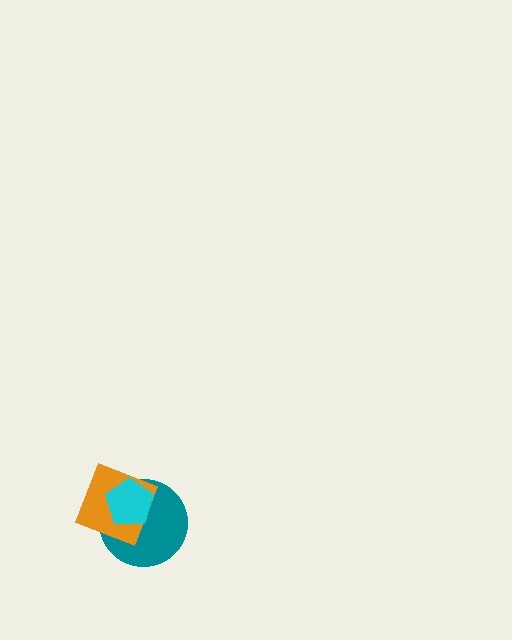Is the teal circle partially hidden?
Yes, it is partially covered by another shape.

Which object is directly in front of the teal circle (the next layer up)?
The orange diamond is directly in front of the teal circle.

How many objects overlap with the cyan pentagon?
2 objects overlap with the cyan pentagon.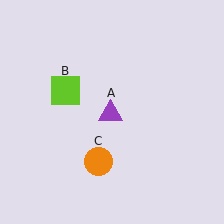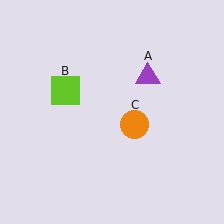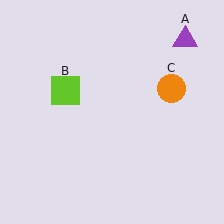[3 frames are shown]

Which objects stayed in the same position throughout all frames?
Lime square (object B) remained stationary.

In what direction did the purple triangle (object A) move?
The purple triangle (object A) moved up and to the right.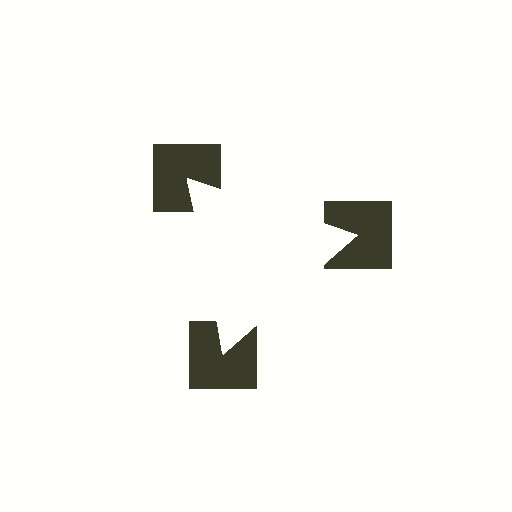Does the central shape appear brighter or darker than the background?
It typically appears slightly brighter than the background, even though no actual brightness change is drawn.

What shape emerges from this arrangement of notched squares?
An illusory triangle — its edges are inferred from the aligned wedge cuts in the notched squares, not physically drawn.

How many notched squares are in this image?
There are 3 — one at each vertex of the illusory triangle.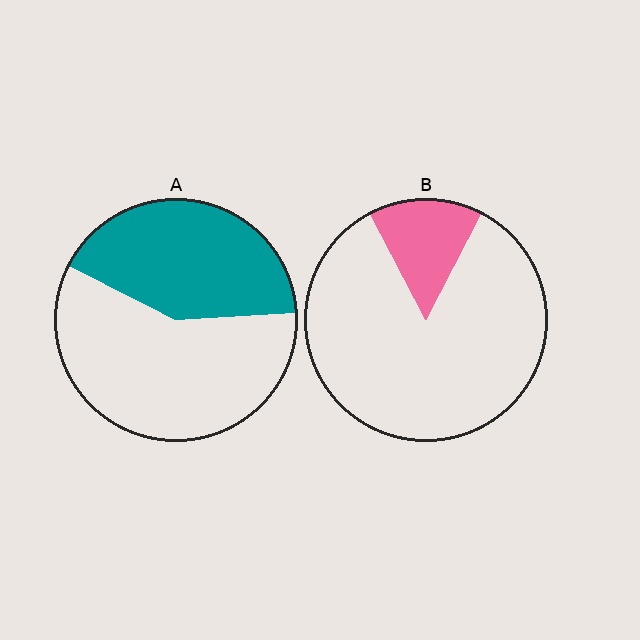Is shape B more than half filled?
No.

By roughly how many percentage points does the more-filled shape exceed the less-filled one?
By roughly 25 percentage points (A over B).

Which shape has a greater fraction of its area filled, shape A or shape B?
Shape A.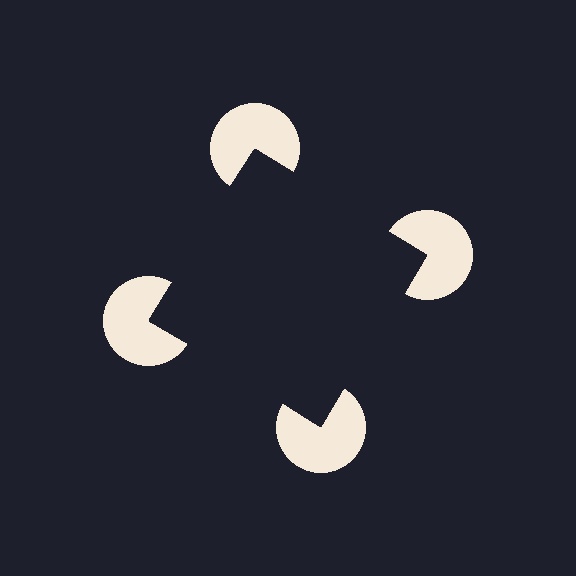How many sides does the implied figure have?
4 sides.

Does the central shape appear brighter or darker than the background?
It typically appears slightly darker than the background, even though no actual brightness change is drawn.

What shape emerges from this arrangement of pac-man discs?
An illusory square — its edges are inferred from the aligned wedge cuts in the pac-man discs, not physically drawn.